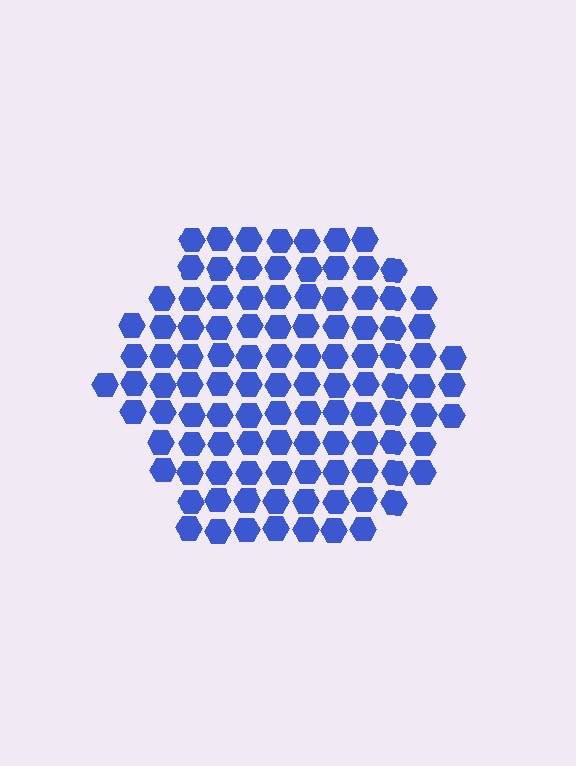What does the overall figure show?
The overall figure shows a hexagon.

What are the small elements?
The small elements are hexagons.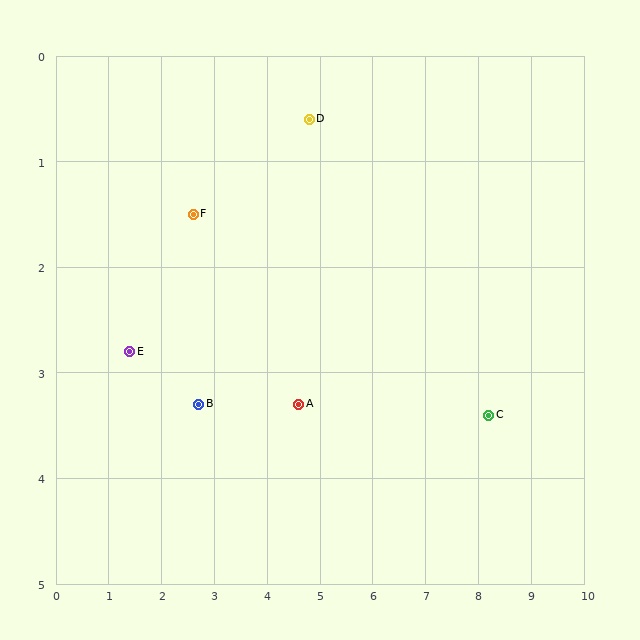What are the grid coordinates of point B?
Point B is at approximately (2.7, 3.3).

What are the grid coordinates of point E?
Point E is at approximately (1.4, 2.8).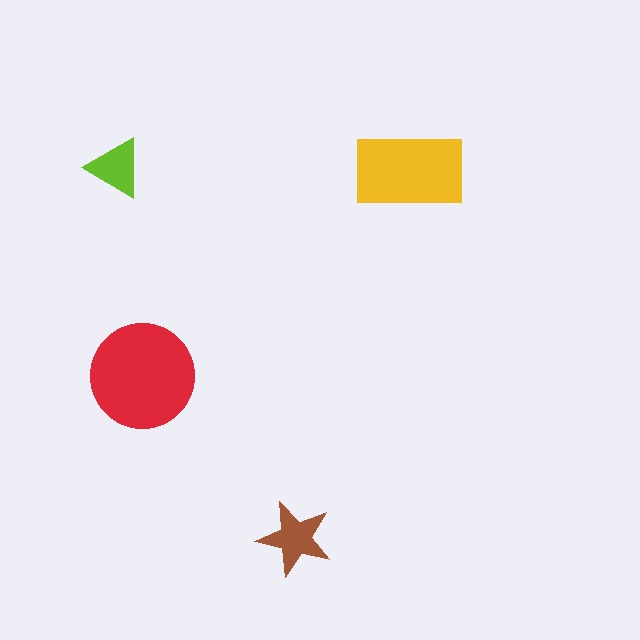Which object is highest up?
The lime triangle is topmost.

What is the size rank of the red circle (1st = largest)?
1st.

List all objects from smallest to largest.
The lime triangle, the brown star, the yellow rectangle, the red circle.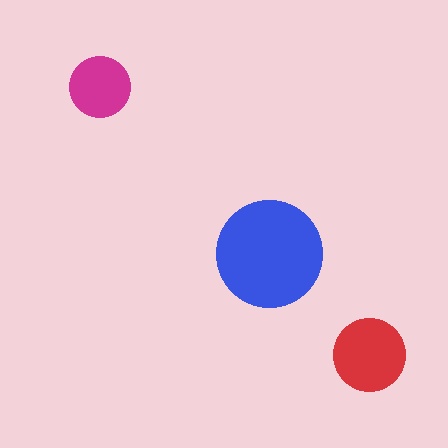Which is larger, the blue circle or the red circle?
The blue one.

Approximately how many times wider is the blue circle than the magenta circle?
About 1.5 times wider.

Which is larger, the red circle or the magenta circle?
The red one.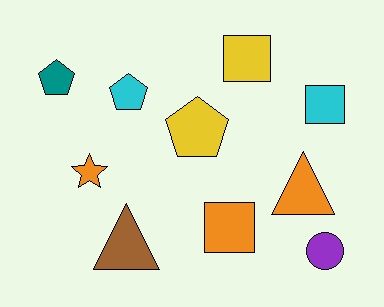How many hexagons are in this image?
There are no hexagons.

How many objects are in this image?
There are 10 objects.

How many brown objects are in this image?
There is 1 brown object.